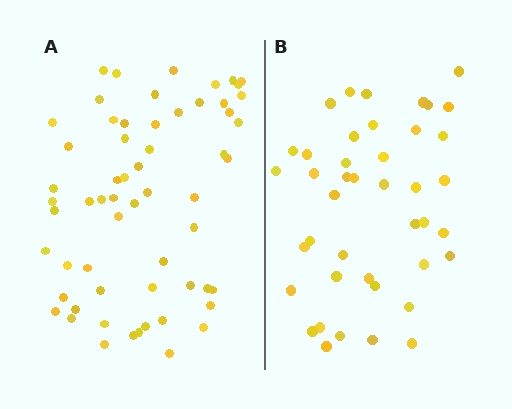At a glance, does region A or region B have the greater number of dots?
Region A (the left region) has more dots.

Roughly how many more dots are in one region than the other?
Region A has approximately 20 more dots than region B.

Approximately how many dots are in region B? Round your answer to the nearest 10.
About 40 dots. (The exact count is 42, which rounds to 40.)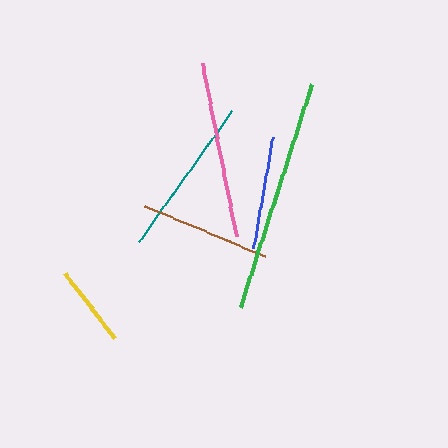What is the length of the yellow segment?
The yellow segment is approximately 81 pixels long.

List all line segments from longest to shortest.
From longest to shortest: green, pink, teal, brown, blue, yellow.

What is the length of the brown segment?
The brown segment is approximately 132 pixels long.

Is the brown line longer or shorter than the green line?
The green line is longer than the brown line.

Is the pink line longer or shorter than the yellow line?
The pink line is longer than the yellow line.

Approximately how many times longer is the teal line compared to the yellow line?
The teal line is approximately 2.0 times the length of the yellow line.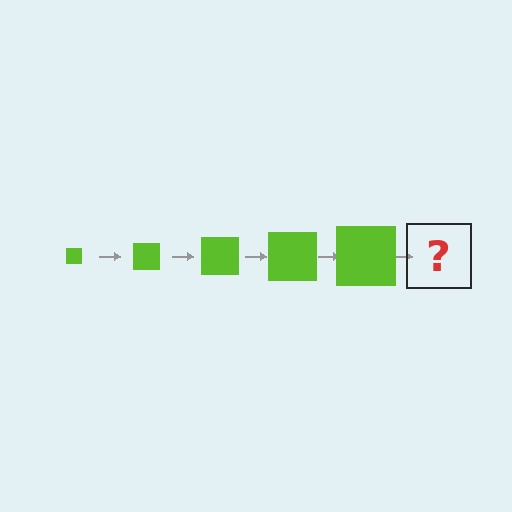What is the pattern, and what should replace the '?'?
The pattern is that the square gets progressively larger each step. The '?' should be a lime square, larger than the previous one.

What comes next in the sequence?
The next element should be a lime square, larger than the previous one.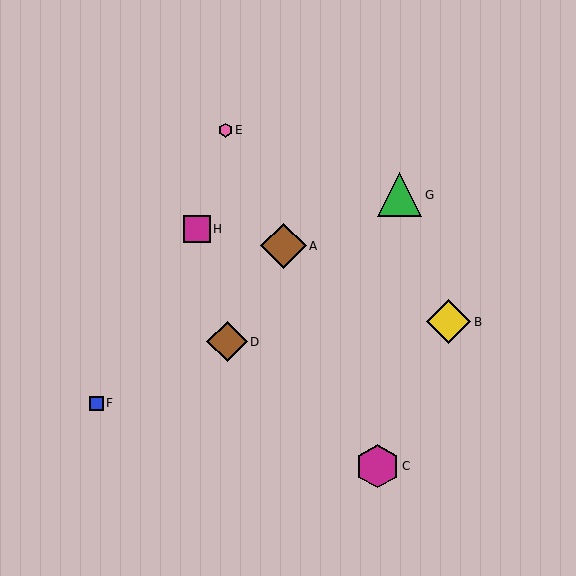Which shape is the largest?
The brown diamond (labeled A) is the largest.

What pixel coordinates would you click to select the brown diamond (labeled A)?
Click at (283, 246) to select the brown diamond A.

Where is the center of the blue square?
The center of the blue square is at (97, 403).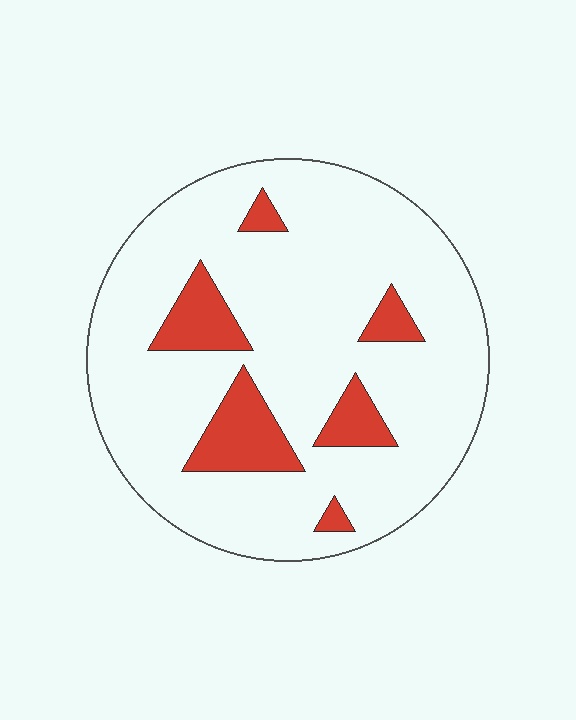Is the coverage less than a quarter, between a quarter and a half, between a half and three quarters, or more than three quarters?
Less than a quarter.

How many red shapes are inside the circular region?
6.